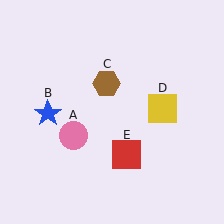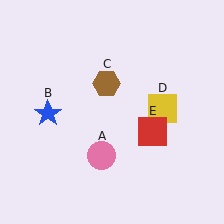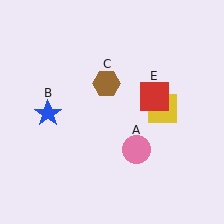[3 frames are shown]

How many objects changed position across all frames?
2 objects changed position: pink circle (object A), red square (object E).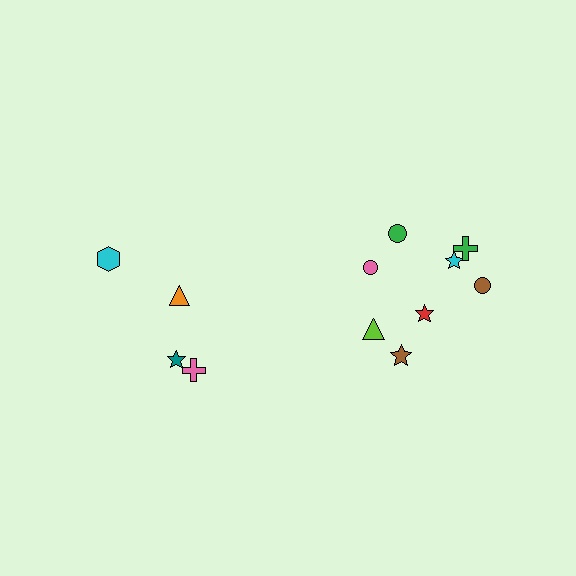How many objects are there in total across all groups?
There are 12 objects.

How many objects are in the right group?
There are 8 objects.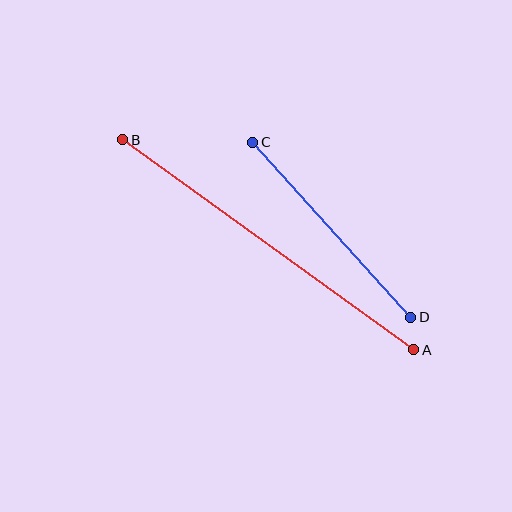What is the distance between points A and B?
The distance is approximately 359 pixels.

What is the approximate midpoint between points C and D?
The midpoint is at approximately (332, 230) pixels.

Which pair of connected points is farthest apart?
Points A and B are farthest apart.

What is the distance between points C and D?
The distance is approximately 236 pixels.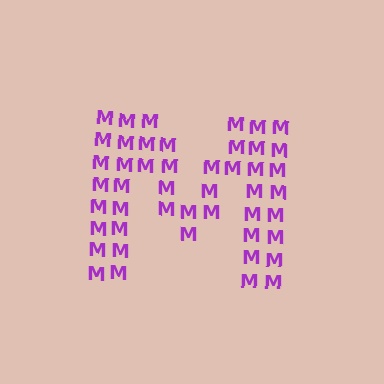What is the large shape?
The large shape is the letter M.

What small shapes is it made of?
It is made of small letter M's.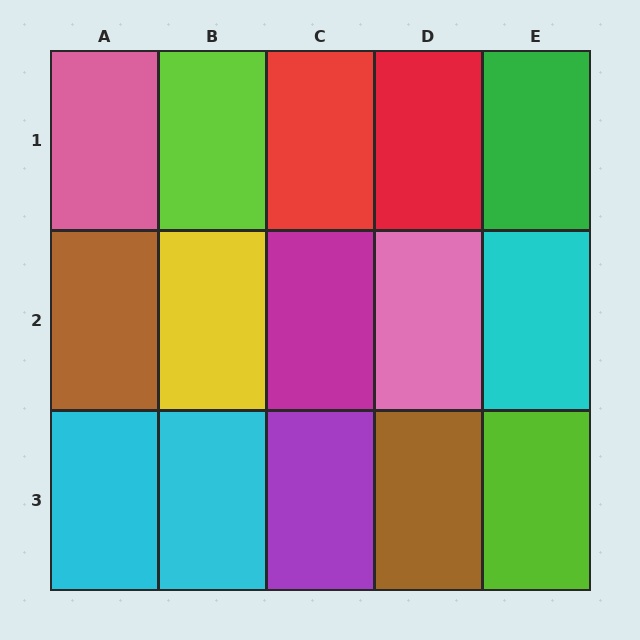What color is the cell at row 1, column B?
Lime.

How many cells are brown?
2 cells are brown.